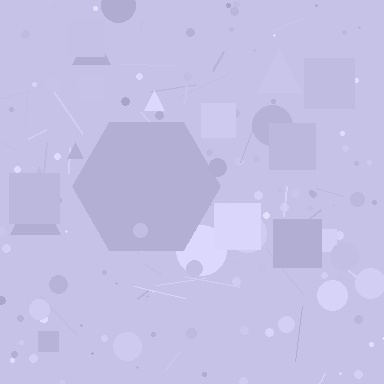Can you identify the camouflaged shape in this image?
The camouflaged shape is a hexagon.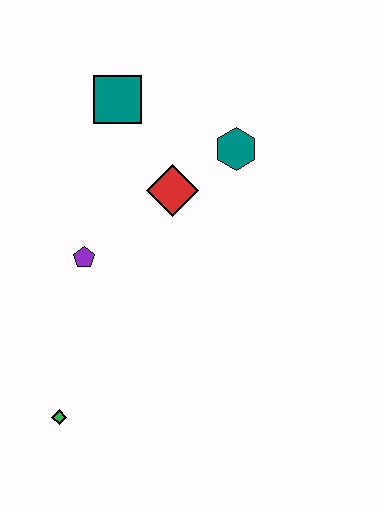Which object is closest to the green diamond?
The purple pentagon is closest to the green diamond.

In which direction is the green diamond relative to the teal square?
The green diamond is below the teal square.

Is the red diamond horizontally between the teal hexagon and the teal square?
Yes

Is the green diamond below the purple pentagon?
Yes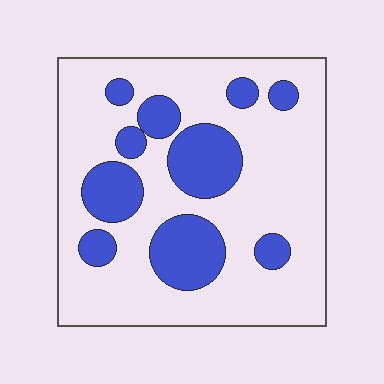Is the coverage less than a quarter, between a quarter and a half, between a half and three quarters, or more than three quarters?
Between a quarter and a half.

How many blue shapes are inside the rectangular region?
10.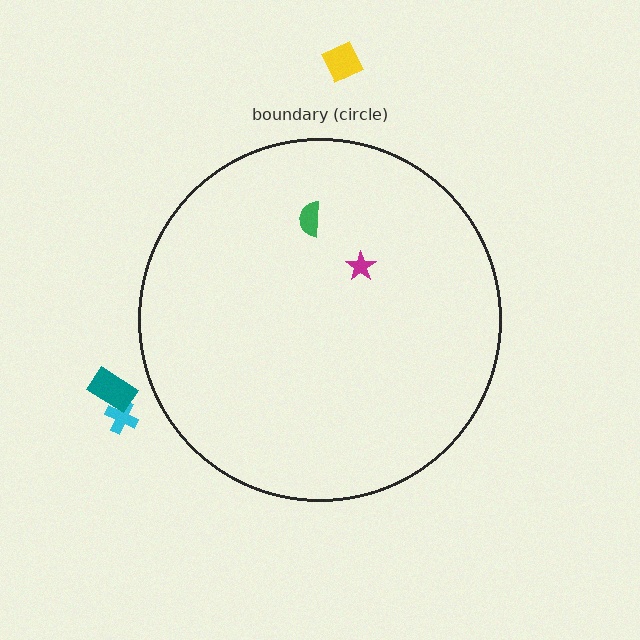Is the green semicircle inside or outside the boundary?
Inside.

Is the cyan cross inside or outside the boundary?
Outside.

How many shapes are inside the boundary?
2 inside, 3 outside.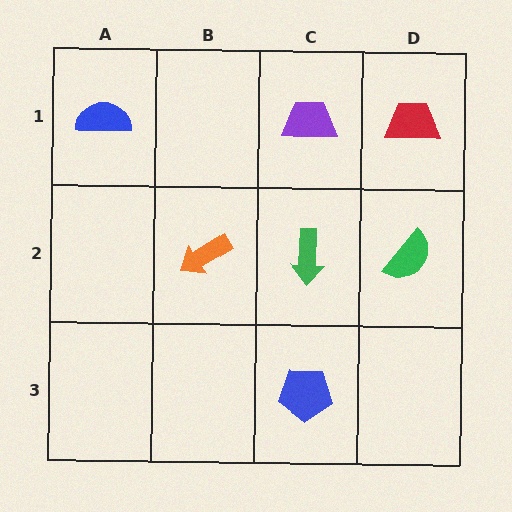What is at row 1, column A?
A blue semicircle.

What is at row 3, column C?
A blue pentagon.